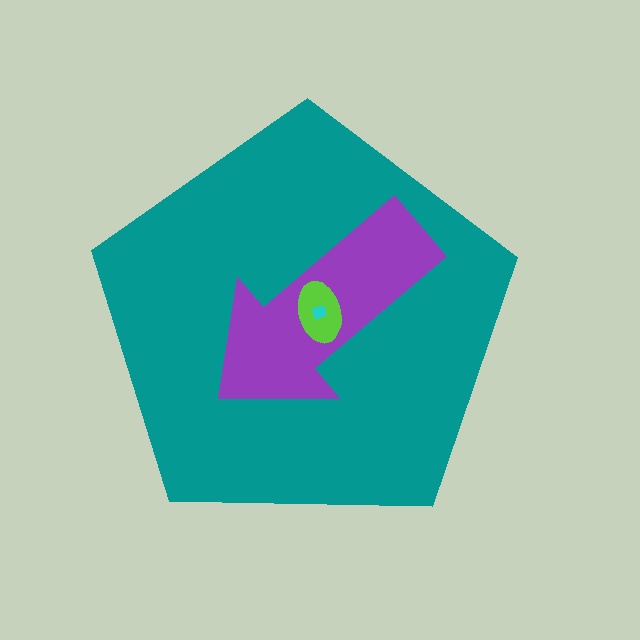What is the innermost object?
The cyan diamond.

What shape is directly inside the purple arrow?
The lime ellipse.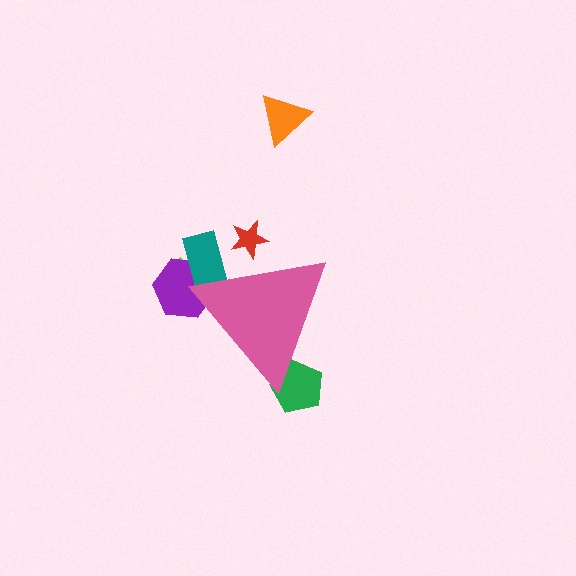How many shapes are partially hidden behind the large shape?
5 shapes are partially hidden.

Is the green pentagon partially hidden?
Yes, the green pentagon is partially hidden behind the pink triangle.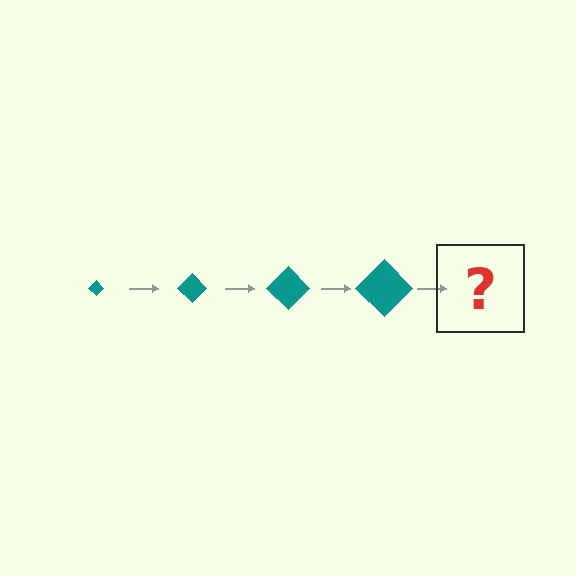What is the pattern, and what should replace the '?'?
The pattern is that the diamond gets progressively larger each step. The '?' should be a teal diamond, larger than the previous one.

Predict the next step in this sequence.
The next step is a teal diamond, larger than the previous one.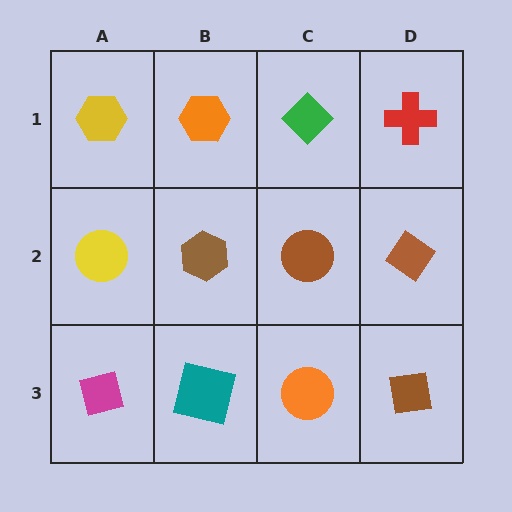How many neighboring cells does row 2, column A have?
3.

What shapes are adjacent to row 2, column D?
A red cross (row 1, column D), a brown square (row 3, column D), a brown circle (row 2, column C).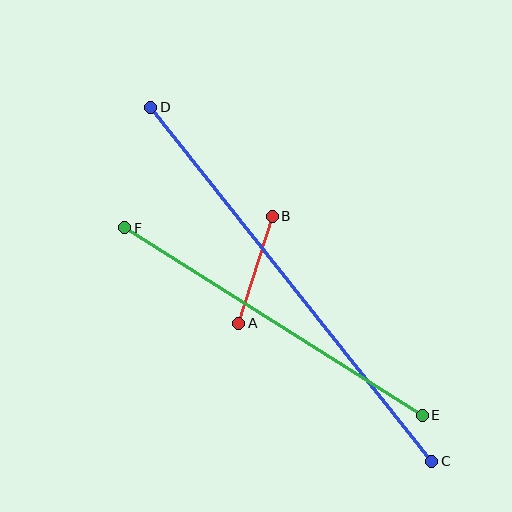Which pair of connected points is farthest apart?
Points C and D are farthest apart.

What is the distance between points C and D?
The distance is approximately 452 pixels.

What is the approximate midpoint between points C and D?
The midpoint is at approximately (291, 284) pixels.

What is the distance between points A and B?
The distance is approximately 112 pixels.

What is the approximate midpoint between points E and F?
The midpoint is at approximately (273, 322) pixels.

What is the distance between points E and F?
The distance is approximately 351 pixels.